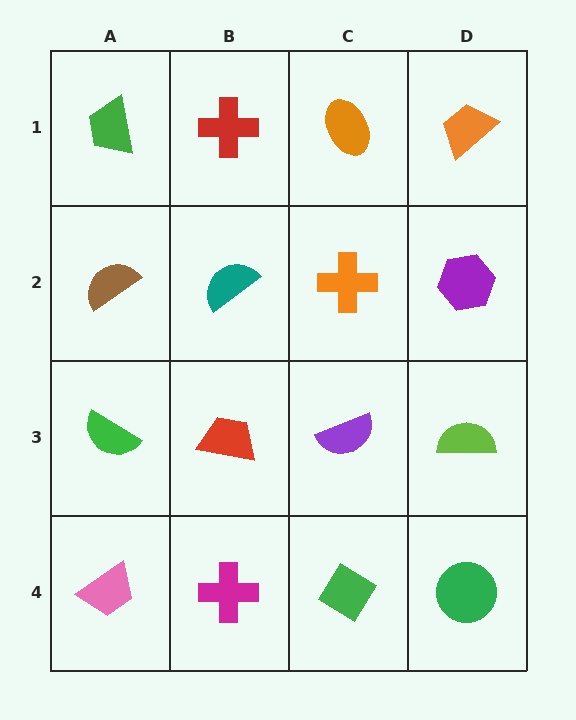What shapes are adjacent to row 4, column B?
A red trapezoid (row 3, column B), a pink trapezoid (row 4, column A), a green diamond (row 4, column C).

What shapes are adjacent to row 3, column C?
An orange cross (row 2, column C), a green diamond (row 4, column C), a red trapezoid (row 3, column B), a lime semicircle (row 3, column D).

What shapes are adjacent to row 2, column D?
An orange trapezoid (row 1, column D), a lime semicircle (row 3, column D), an orange cross (row 2, column C).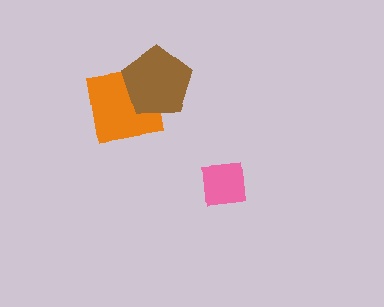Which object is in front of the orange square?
The brown pentagon is in front of the orange square.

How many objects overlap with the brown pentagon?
1 object overlaps with the brown pentagon.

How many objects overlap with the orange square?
1 object overlaps with the orange square.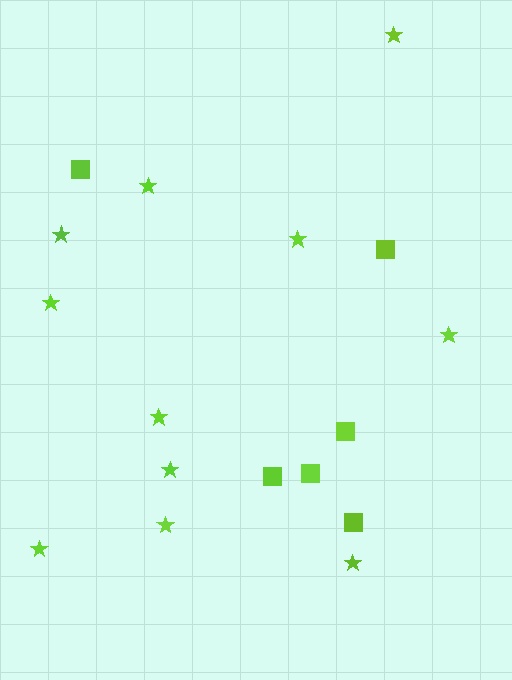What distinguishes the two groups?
There are 2 groups: one group of squares (6) and one group of stars (11).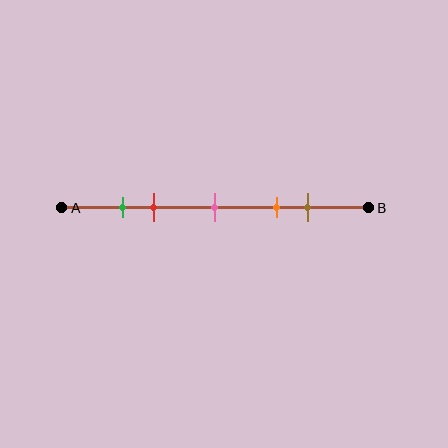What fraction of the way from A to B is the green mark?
The green mark is approximately 20% (0.2) of the way from A to B.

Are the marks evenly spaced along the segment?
No, the marks are not evenly spaced.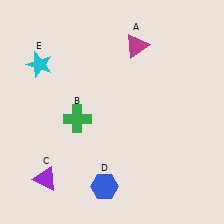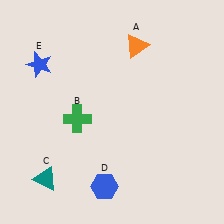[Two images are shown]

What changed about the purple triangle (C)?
In Image 1, C is purple. In Image 2, it changed to teal.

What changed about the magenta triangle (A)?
In Image 1, A is magenta. In Image 2, it changed to orange.